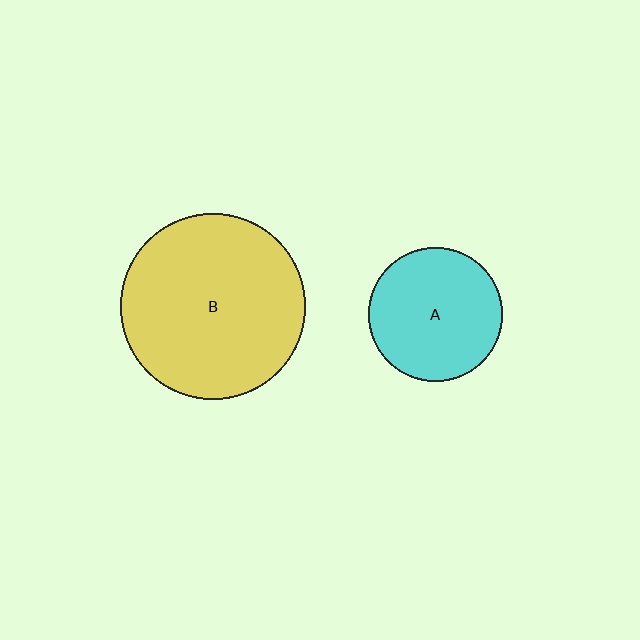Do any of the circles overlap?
No, none of the circles overlap.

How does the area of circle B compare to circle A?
Approximately 1.9 times.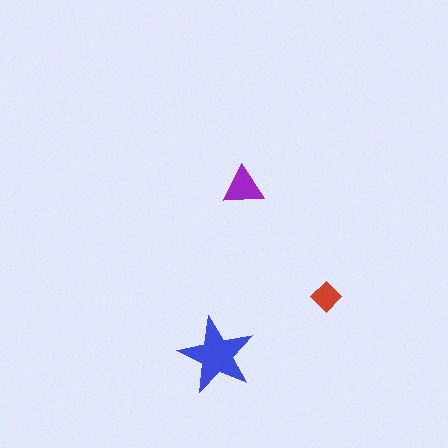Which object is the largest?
The blue star.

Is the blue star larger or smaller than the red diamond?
Larger.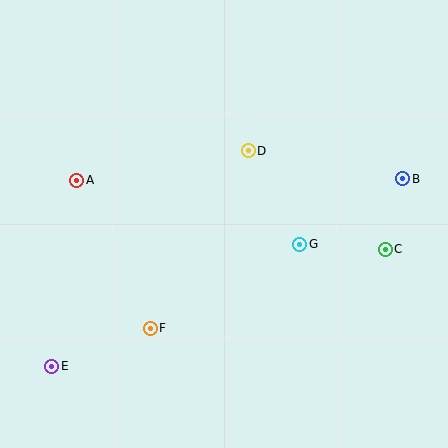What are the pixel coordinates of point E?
Point E is at (52, 366).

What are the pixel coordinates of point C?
Point C is at (385, 249).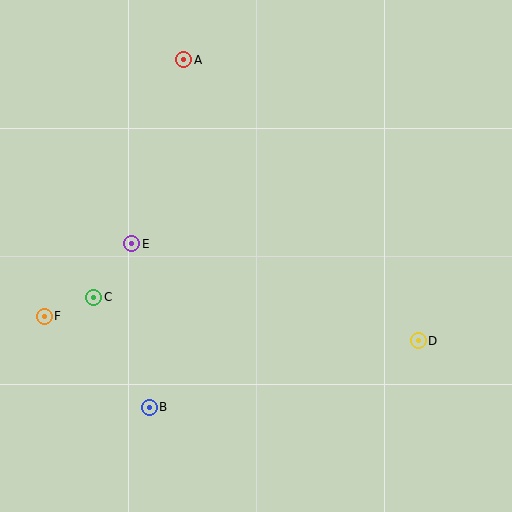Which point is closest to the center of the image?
Point E at (132, 244) is closest to the center.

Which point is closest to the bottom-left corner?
Point B is closest to the bottom-left corner.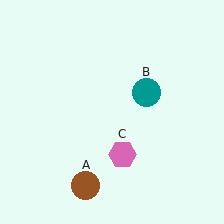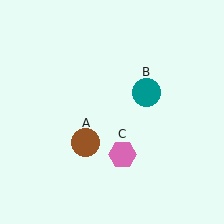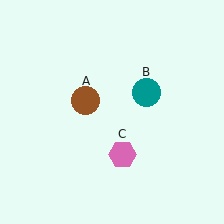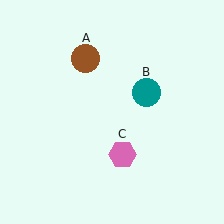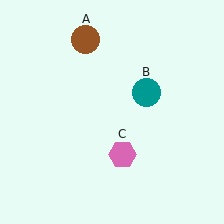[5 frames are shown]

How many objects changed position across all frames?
1 object changed position: brown circle (object A).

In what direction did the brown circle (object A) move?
The brown circle (object A) moved up.